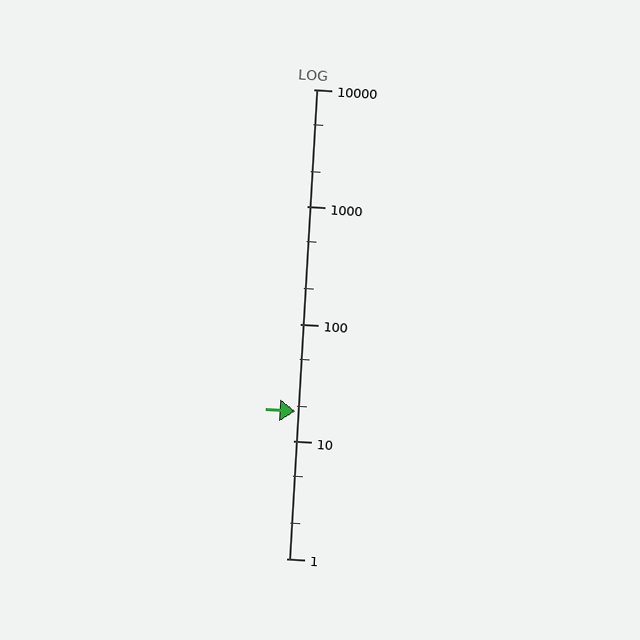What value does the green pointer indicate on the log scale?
The pointer indicates approximately 18.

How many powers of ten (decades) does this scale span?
The scale spans 4 decades, from 1 to 10000.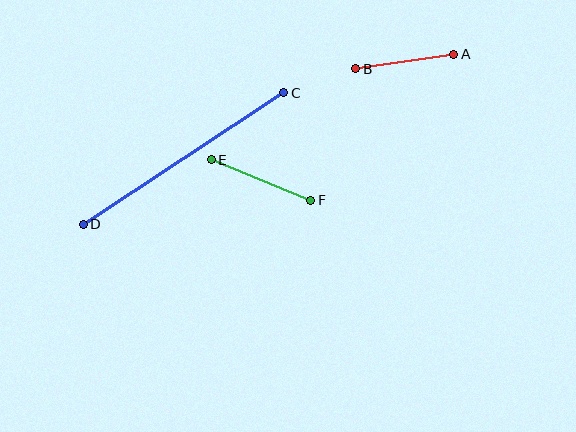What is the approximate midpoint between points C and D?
The midpoint is at approximately (183, 159) pixels.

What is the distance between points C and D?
The distance is approximately 240 pixels.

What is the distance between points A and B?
The distance is approximately 99 pixels.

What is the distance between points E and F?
The distance is approximately 107 pixels.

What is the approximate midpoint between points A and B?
The midpoint is at approximately (405, 62) pixels.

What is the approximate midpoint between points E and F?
The midpoint is at approximately (261, 180) pixels.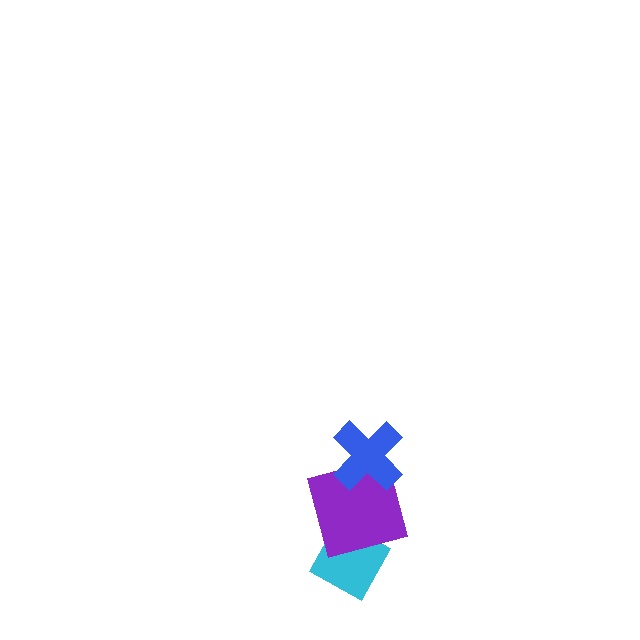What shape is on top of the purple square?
The blue cross is on top of the purple square.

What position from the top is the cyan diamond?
The cyan diamond is 3rd from the top.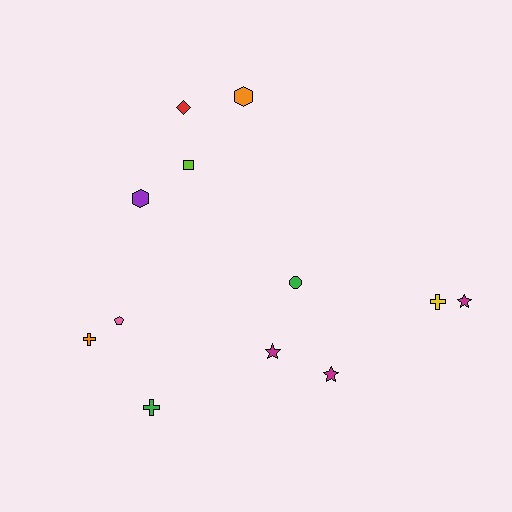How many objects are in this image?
There are 12 objects.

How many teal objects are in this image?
There are no teal objects.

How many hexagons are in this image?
There are 2 hexagons.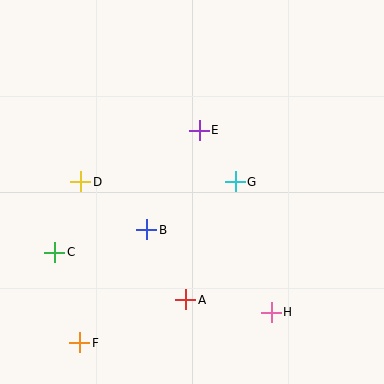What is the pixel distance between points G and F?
The distance between G and F is 224 pixels.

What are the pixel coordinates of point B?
Point B is at (147, 230).